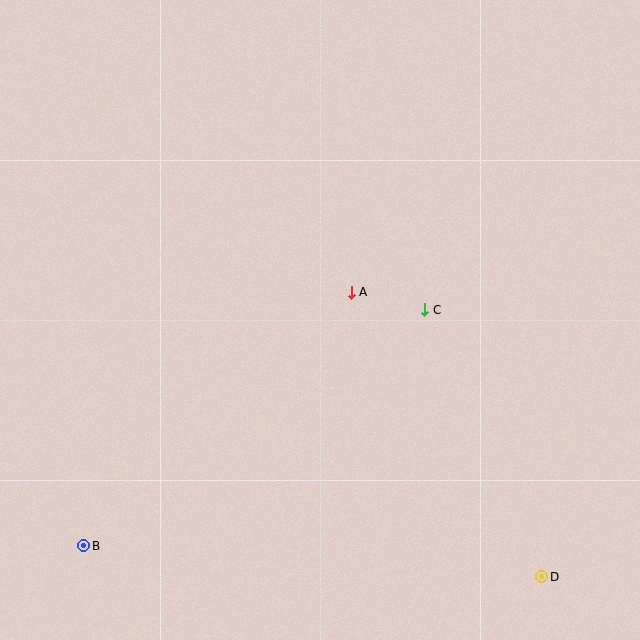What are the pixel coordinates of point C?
Point C is at (424, 310).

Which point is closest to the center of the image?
Point A at (351, 292) is closest to the center.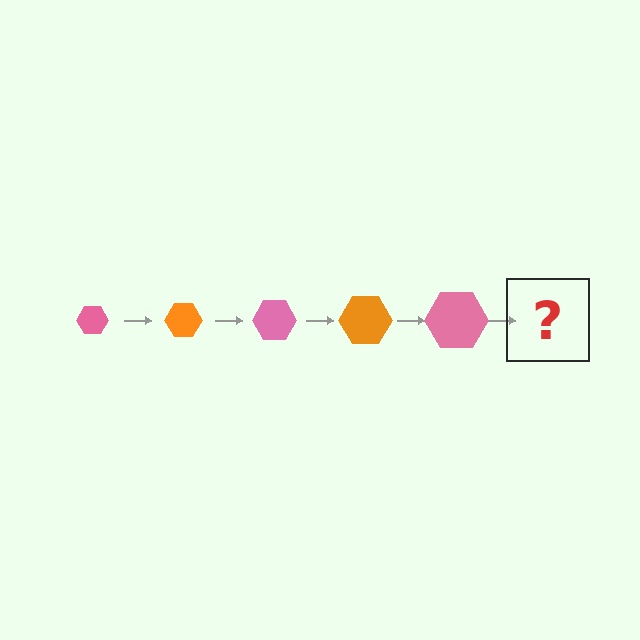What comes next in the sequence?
The next element should be an orange hexagon, larger than the previous one.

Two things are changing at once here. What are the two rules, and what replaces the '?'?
The two rules are that the hexagon grows larger each step and the color cycles through pink and orange. The '?' should be an orange hexagon, larger than the previous one.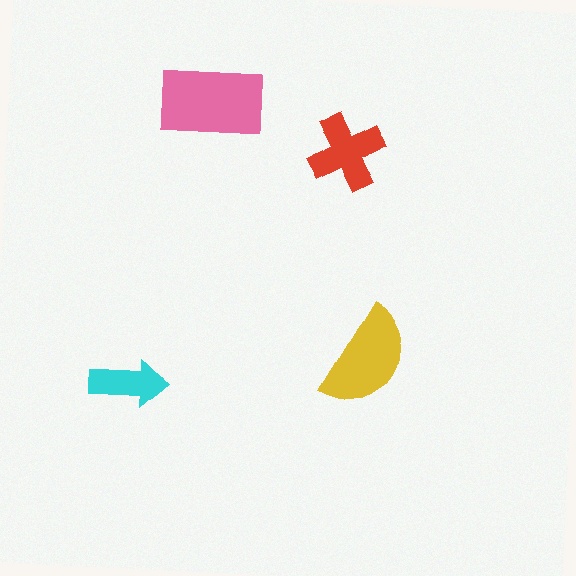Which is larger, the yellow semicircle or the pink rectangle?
The pink rectangle.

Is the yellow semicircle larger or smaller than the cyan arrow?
Larger.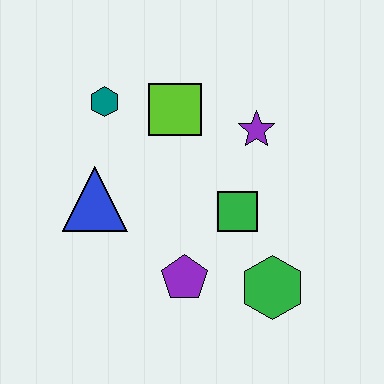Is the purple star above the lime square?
No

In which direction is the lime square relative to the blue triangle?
The lime square is above the blue triangle.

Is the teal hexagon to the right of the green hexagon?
No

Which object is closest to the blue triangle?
The teal hexagon is closest to the blue triangle.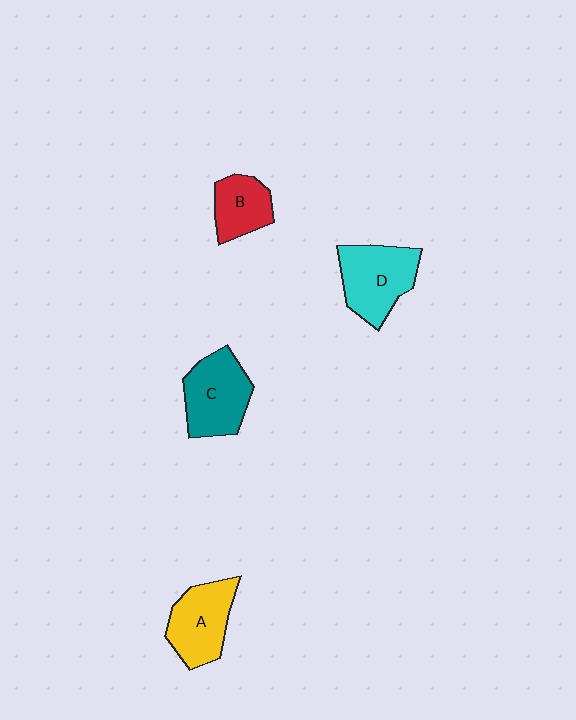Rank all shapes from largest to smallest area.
From largest to smallest: D (cyan), C (teal), A (yellow), B (red).